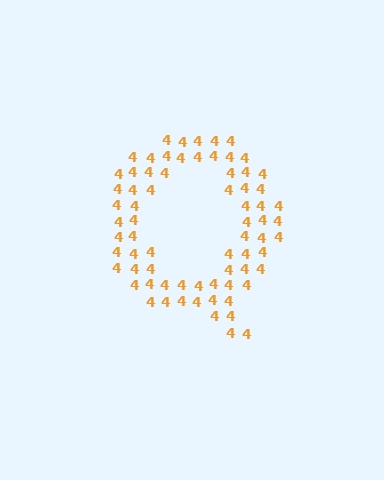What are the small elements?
The small elements are digit 4's.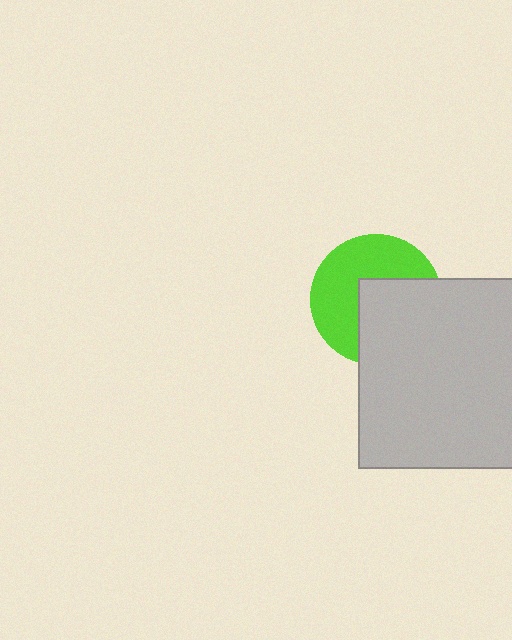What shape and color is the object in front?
The object in front is a light gray square.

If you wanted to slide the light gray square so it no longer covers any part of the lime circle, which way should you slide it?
Slide it toward the lower-right — that is the most direct way to separate the two shapes.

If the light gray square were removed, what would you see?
You would see the complete lime circle.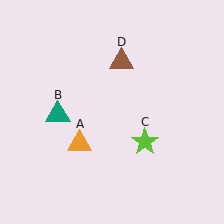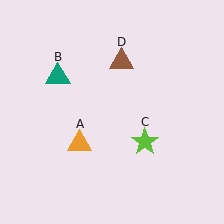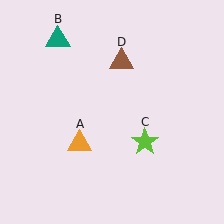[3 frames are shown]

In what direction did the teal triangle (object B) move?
The teal triangle (object B) moved up.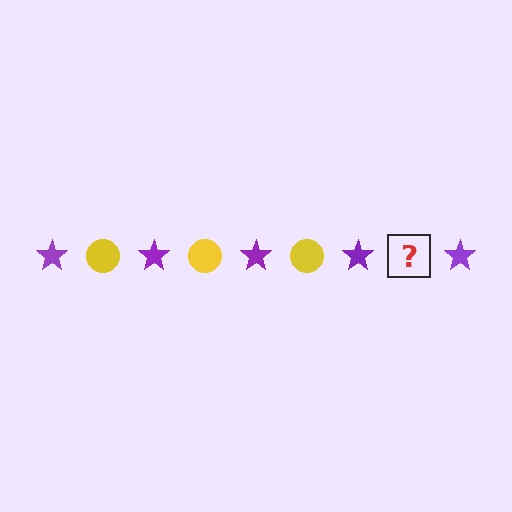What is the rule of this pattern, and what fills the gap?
The rule is that the pattern alternates between purple star and yellow circle. The gap should be filled with a yellow circle.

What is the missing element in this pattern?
The missing element is a yellow circle.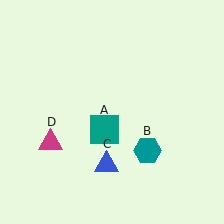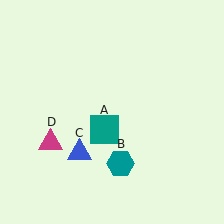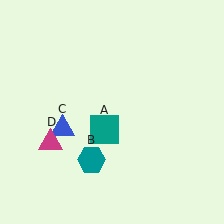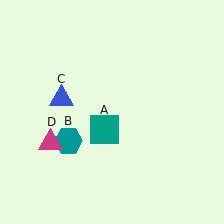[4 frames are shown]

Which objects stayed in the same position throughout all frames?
Teal square (object A) and magenta triangle (object D) remained stationary.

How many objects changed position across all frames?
2 objects changed position: teal hexagon (object B), blue triangle (object C).